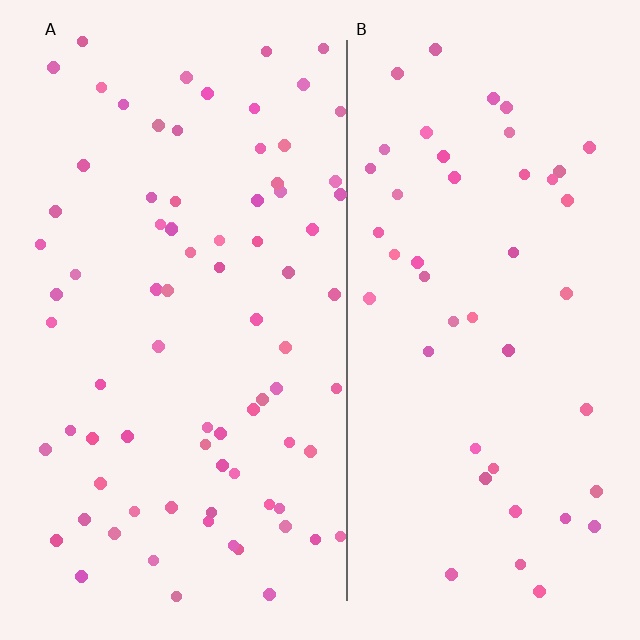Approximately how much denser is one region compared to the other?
Approximately 1.7× — region A over region B.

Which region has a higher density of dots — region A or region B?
A (the left).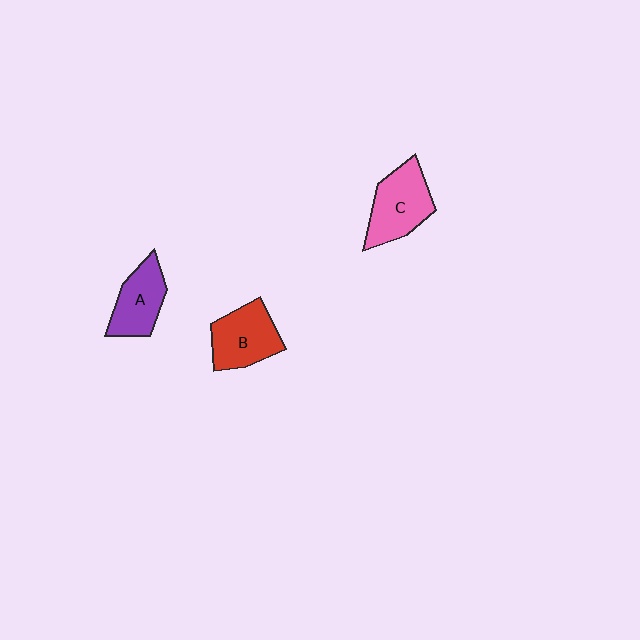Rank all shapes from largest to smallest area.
From largest to smallest: C (pink), B (red), A (purple).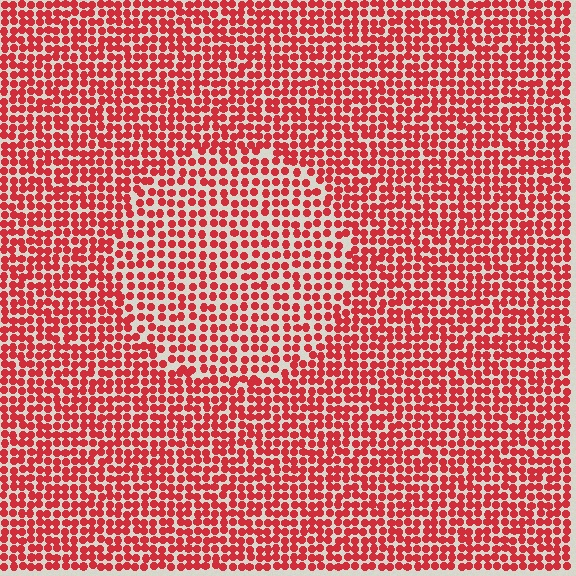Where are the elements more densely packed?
The elements are more densely packed outside the circle boundary.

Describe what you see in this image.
The image contains small red elements arranged at two different densities. A circle-shaped region is visible where the elements are less densely packed than the surrounding area.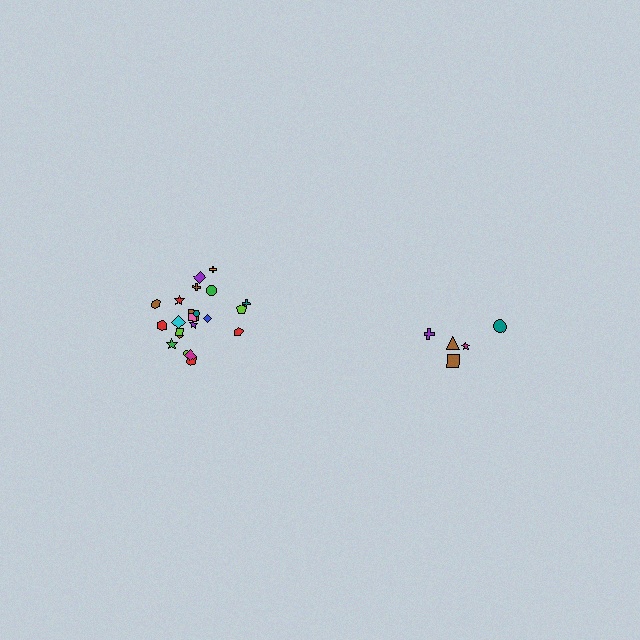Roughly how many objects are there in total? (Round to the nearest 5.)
Roughly 25 objects in total.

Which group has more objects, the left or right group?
The left group.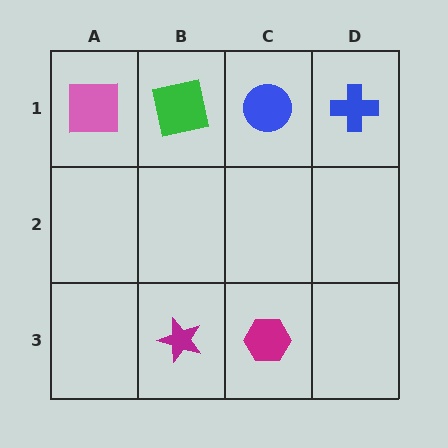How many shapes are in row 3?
2 shapes.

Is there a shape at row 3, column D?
No, that cell is empty.